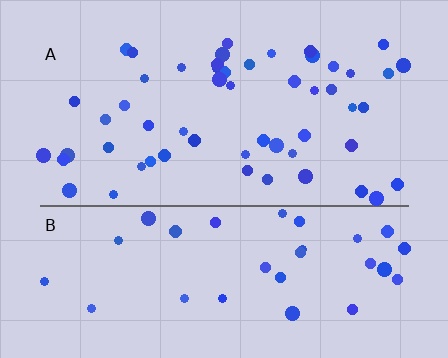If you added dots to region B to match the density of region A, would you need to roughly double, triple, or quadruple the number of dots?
Approximately double.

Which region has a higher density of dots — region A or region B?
A (the top).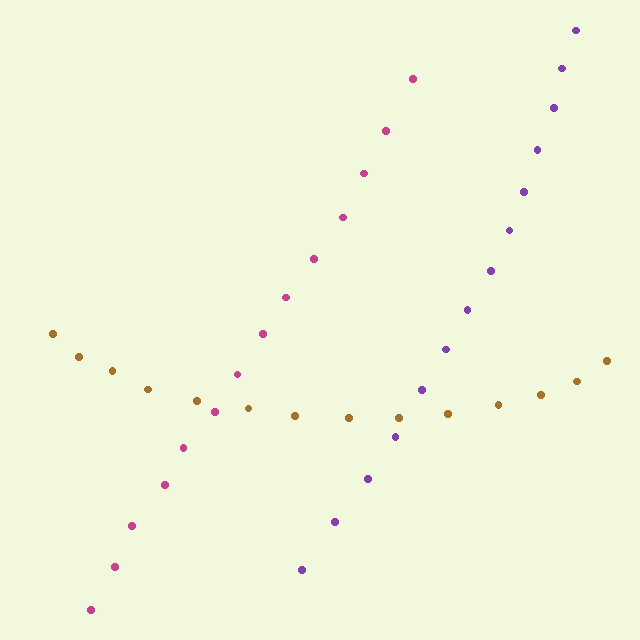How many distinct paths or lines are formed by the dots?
There are 3 distinct paths.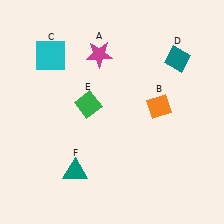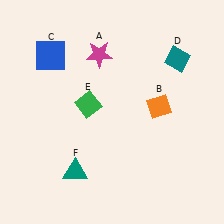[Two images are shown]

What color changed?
The square (C) changed from cyan in Image 1 to blue in Image 2.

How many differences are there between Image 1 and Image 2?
There is 1 difference between the two images.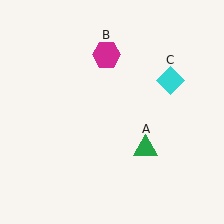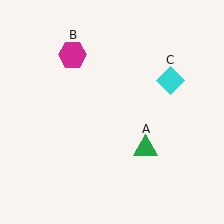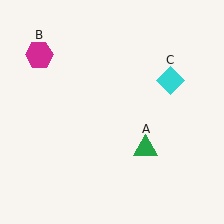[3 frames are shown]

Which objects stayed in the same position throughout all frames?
Green triangle (object A) and cyan diamond (object C) remained stationary.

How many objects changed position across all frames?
1 object changed position: magenta hexagon (object B).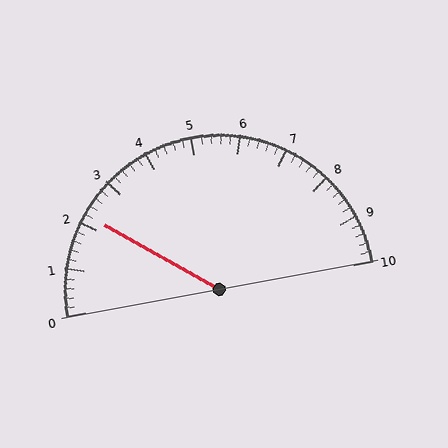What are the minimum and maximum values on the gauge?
The gauge ranges from 0 to 10.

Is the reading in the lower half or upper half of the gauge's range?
The reading is in the lower half of the range (0 to 10).